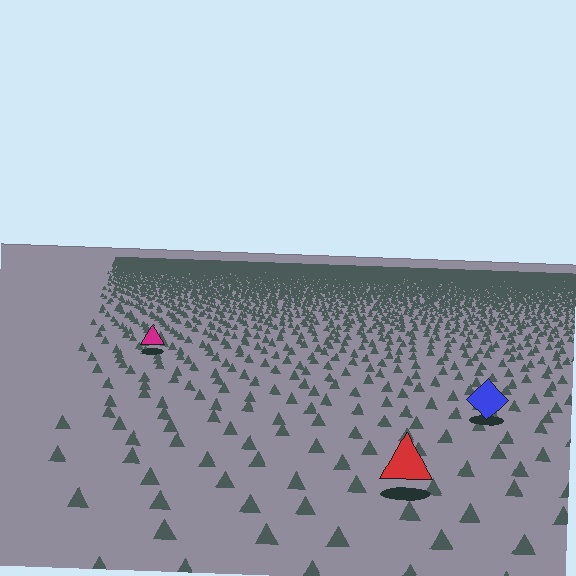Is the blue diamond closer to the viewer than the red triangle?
No. The red triangle is closer — you can tell from the texture gradient: the ground texture is coarser near it.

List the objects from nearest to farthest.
From nearest to farthest: the red triangle, the blue diamond, the magenta triangle.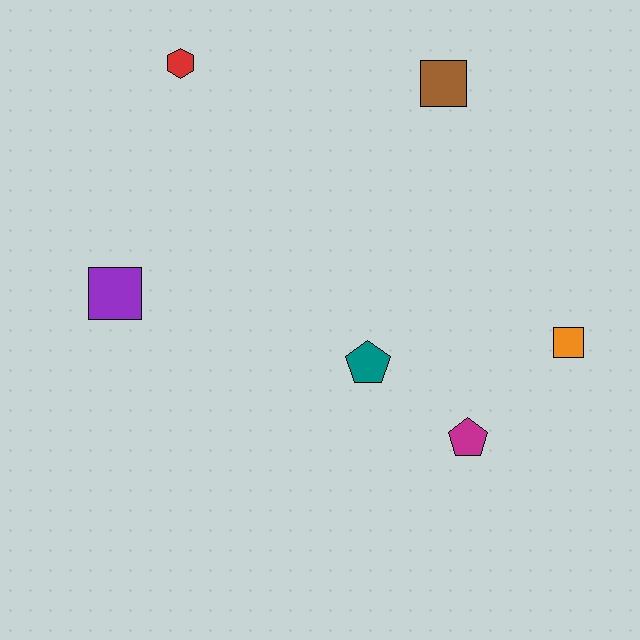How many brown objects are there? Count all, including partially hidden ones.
There is 1 brown object.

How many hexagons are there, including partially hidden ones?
There is 1 hexagon.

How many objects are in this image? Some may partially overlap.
There are 6 objects.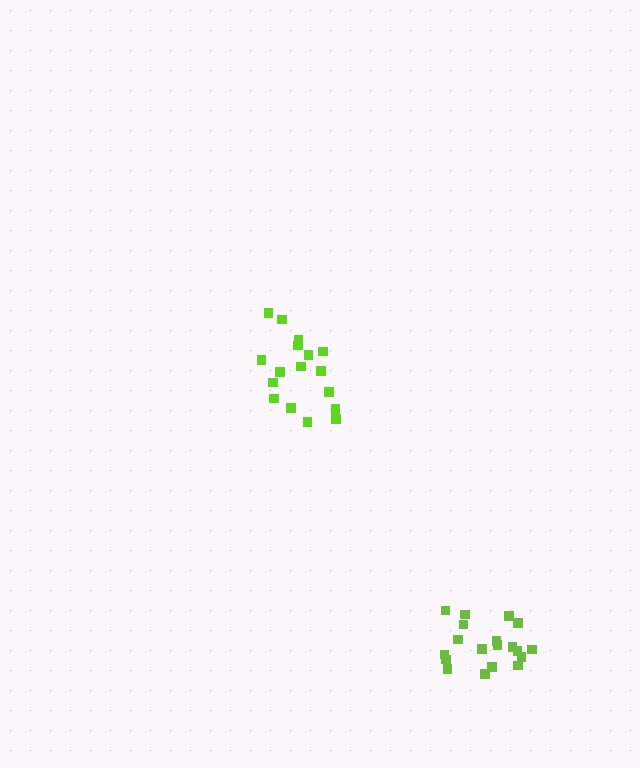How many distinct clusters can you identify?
There are 2 distinct clusters.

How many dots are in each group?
Group 1: 19 dots, Group 2: 17 dots (36 total).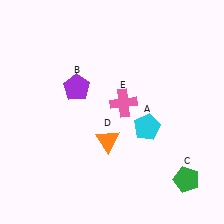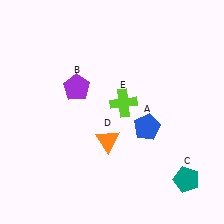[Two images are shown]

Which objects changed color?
A changed from cyan to blue. C changed from green to teal. E changed from pink to lime.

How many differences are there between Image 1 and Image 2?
There are 3 differences between the two images.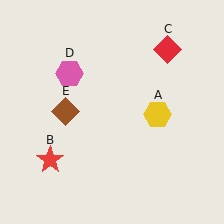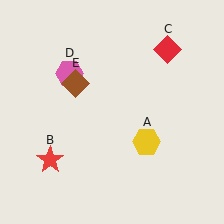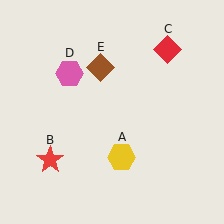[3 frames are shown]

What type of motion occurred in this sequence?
The yellow hexagon (object A), brown diamond (object E) rotated clockwise around the center of the scene.